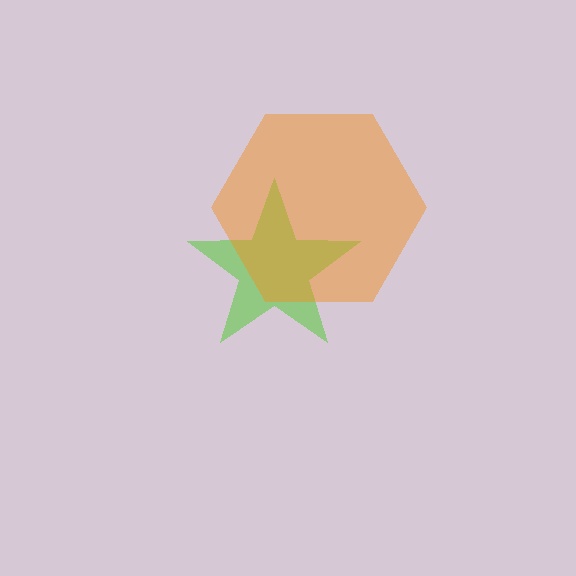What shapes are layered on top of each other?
The layered shapes are: a lime star, an orange hexagon.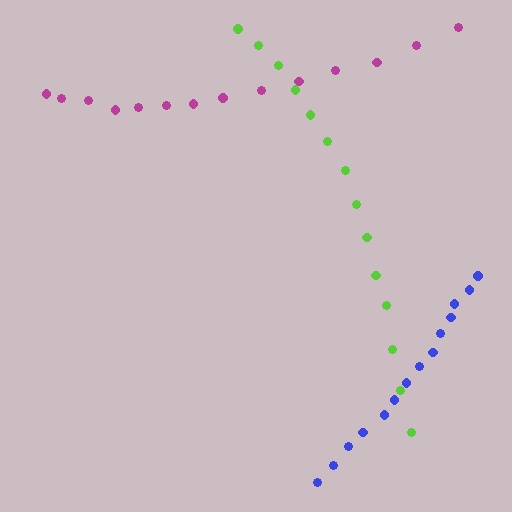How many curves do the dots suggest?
There are 3 distinct paths.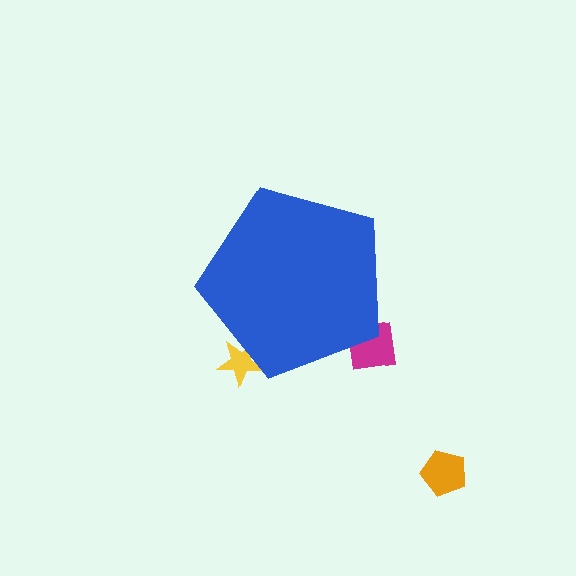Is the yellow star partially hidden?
Yes, the yellow star is partially hidden behind the blue pentagon.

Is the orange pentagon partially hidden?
No, the orange pentagon is fully visible.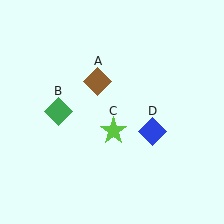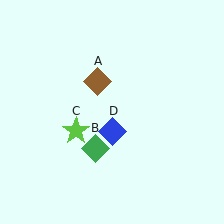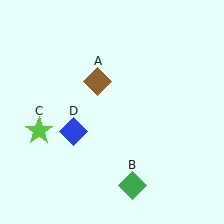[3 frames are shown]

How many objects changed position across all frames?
3 objects changed position: green diamond (object B), lime star (object C), blue diamond (object D).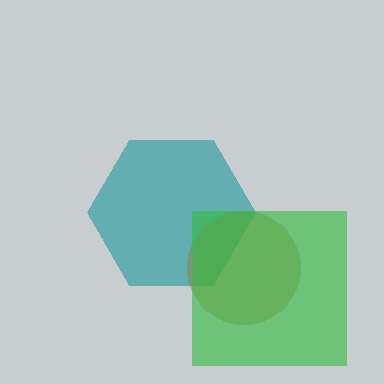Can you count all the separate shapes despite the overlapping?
Yes, there are 3 separate shapes.